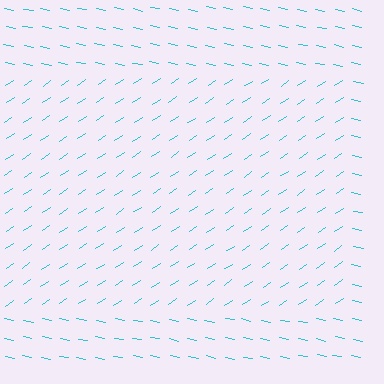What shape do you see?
I see a rectangle.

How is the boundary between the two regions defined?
The boundary is defined purely by a change in line orientation (approximately 45 degrees difference). All lines are the same color and thickness.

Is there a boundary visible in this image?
Yes, there is a texture boundary formed by a change in line orientation.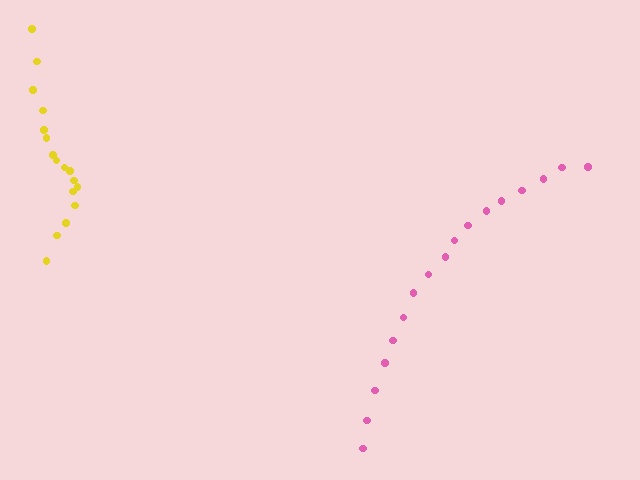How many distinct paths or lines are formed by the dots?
There are 2 distinct paths.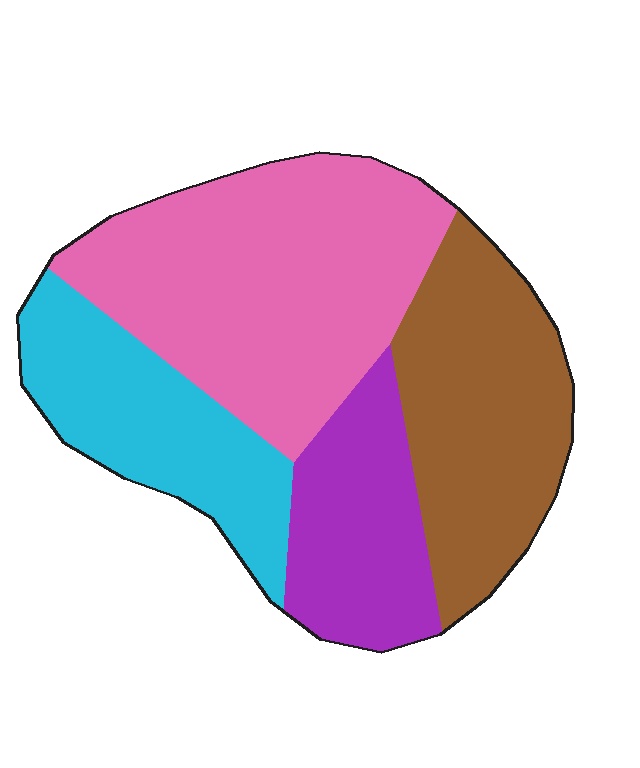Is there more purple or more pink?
Pink.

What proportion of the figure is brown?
Brown takes up about one quarter (1/4) of the figure.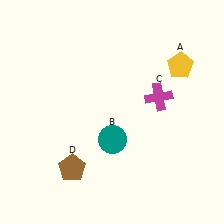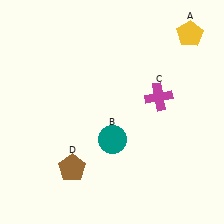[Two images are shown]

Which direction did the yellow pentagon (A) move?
The yellow pentagon (A) moved up.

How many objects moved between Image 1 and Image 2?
1 object moved between the two images.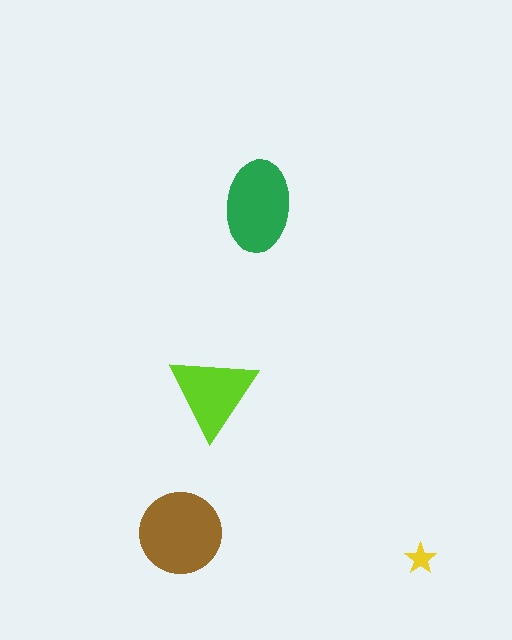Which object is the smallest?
The yellow star.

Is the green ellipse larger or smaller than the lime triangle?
Larger.